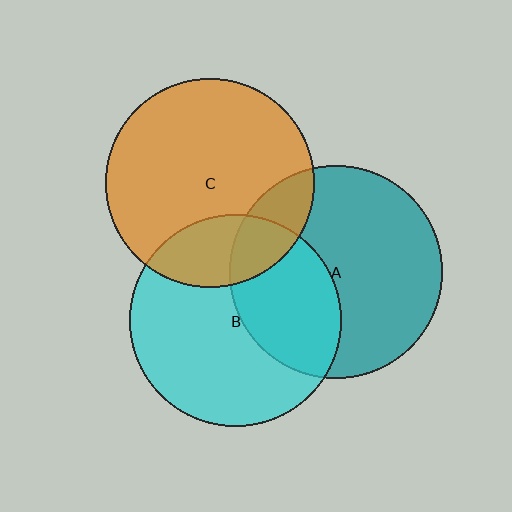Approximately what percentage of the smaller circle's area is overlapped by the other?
Approximately 35%.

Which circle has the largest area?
Circle A (teal).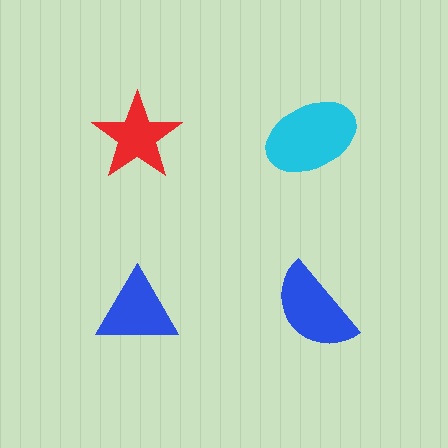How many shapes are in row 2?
2 shapes.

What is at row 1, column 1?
A red star.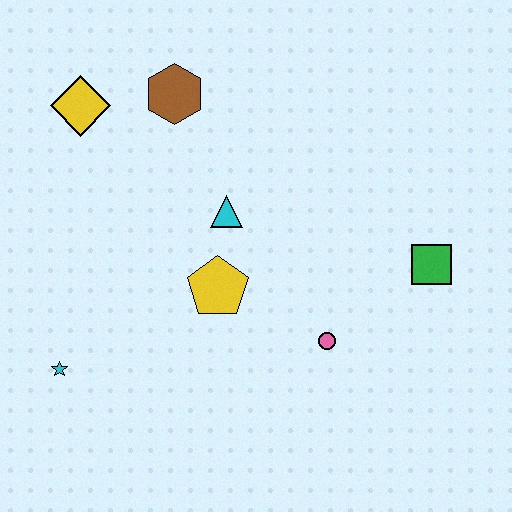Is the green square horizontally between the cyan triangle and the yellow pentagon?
No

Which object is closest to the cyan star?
The yellow pentagon is closest to the cyan star.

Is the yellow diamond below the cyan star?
No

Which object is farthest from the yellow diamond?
The green square is farthest from the yellow diamond.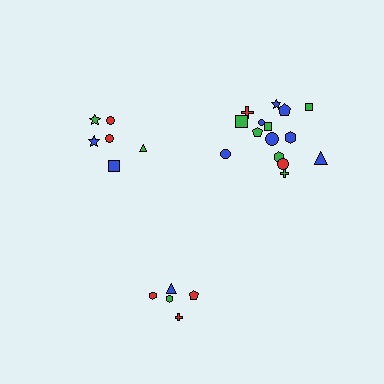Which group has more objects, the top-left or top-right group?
The top-right group.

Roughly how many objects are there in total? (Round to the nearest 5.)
Roughly 25 objects in total.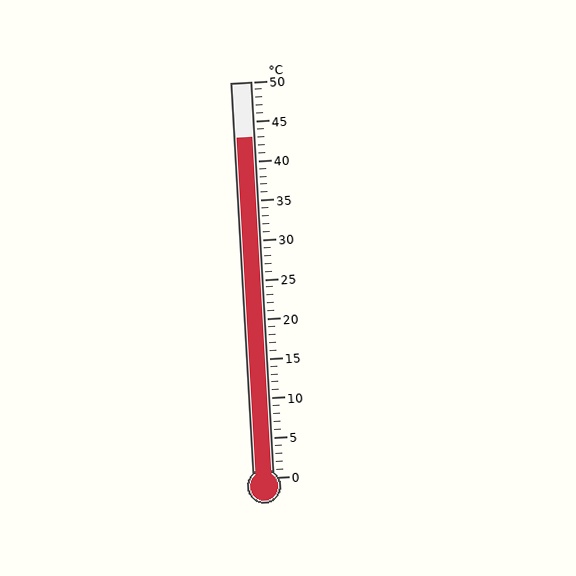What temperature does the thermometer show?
The thermometer shows approximately 43°C.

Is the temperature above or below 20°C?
The temperature is above 20°C.